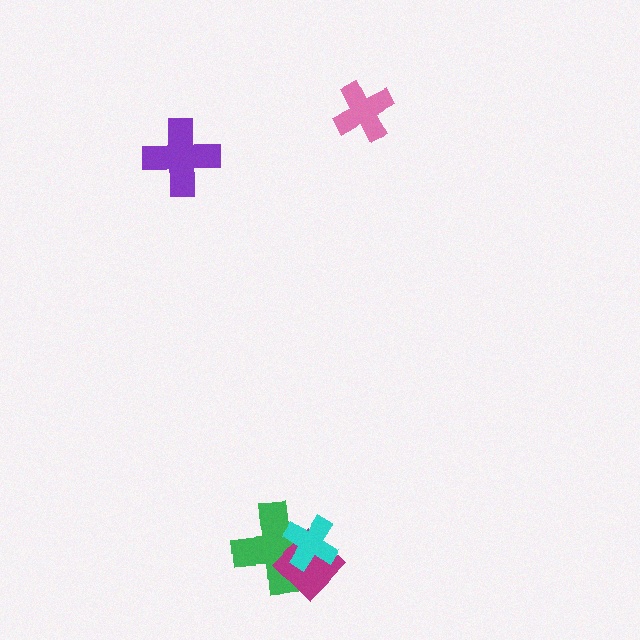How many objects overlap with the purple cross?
0 objects overlap with the purple cross.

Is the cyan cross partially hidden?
No, no other shape covers it.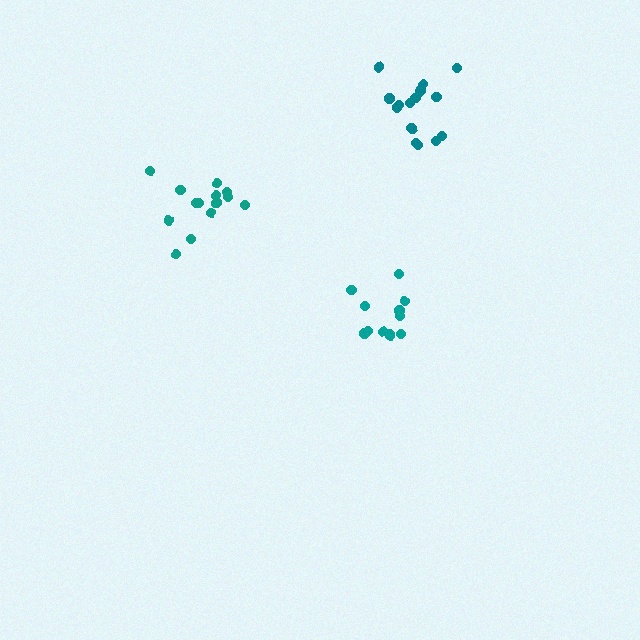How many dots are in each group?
Group 1: 12 dots, Group 2: 15 dots, Group 3: 14 dots (41 total).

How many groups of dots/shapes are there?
There are 3 groups.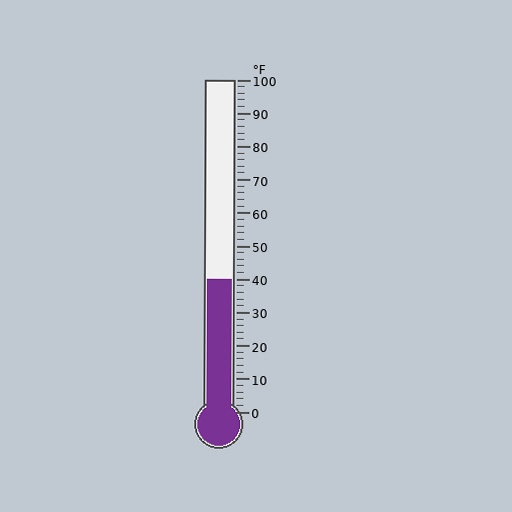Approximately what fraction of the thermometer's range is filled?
The thermometer is filled to approximately 40% of its range.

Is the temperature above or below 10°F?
The temperature is above 10°F.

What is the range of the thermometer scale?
The thermometer scale ranges from 0°F to 100°F.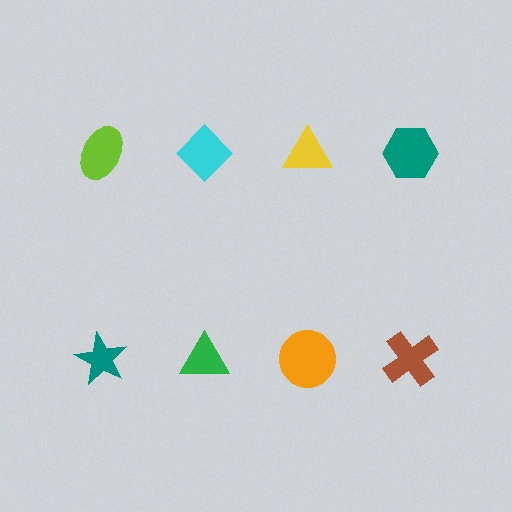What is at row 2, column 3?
An orange circle.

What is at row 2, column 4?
A brown cross.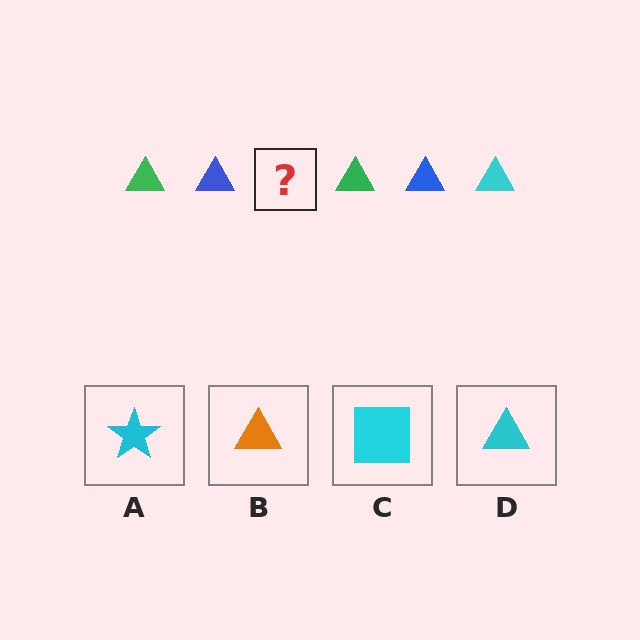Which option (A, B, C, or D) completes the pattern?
D.